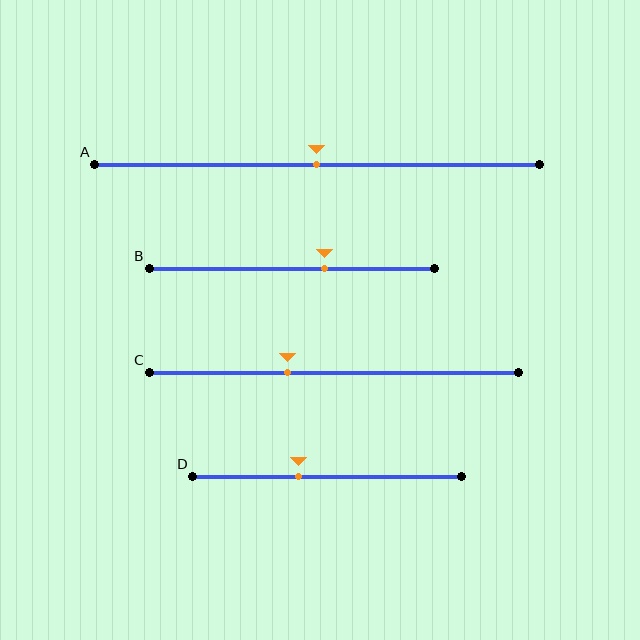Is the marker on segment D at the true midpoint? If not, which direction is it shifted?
No, the marker on segment D is shifted to the left by about 10% of the segment length.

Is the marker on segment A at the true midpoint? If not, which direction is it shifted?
Yes, the marker on segment A is at the true midpoint.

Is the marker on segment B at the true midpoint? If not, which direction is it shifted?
No, the marker on segment B is shifted to the right by about 11% of the segment length.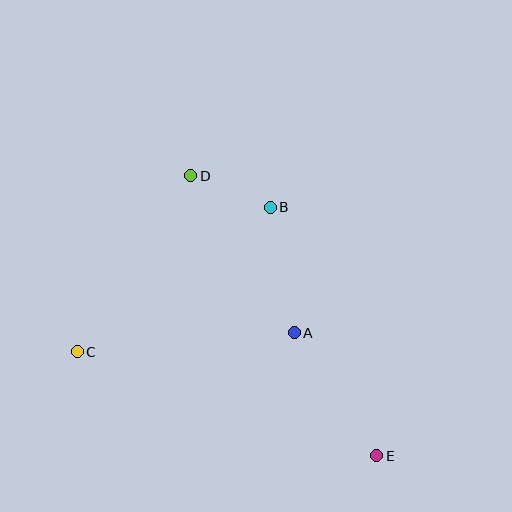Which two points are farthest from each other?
Points D and E are farthest from each other.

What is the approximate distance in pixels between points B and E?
The distance between B and E is approximately 270 pixels.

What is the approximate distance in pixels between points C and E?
The distance between C and E is approximately 317 pixels.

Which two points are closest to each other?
Points B and D are closest to each other.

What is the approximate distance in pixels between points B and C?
The distance between B and C is approximately 241 pixels.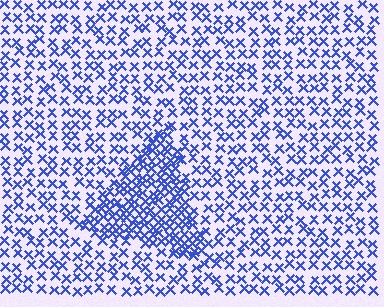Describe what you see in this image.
The image contains small blue elements arranged at two different densities. A triangle-shaped region is visible where the elements are more densely packed than the surrounding area.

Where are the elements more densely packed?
The elements are more densely packed inside the triangle boundary.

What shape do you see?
I see a triangle.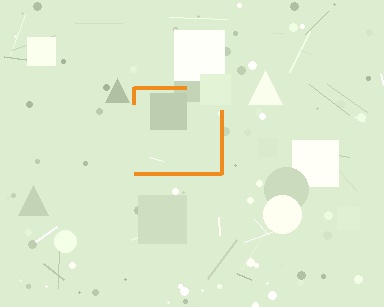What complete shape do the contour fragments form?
The contour fragments form a square.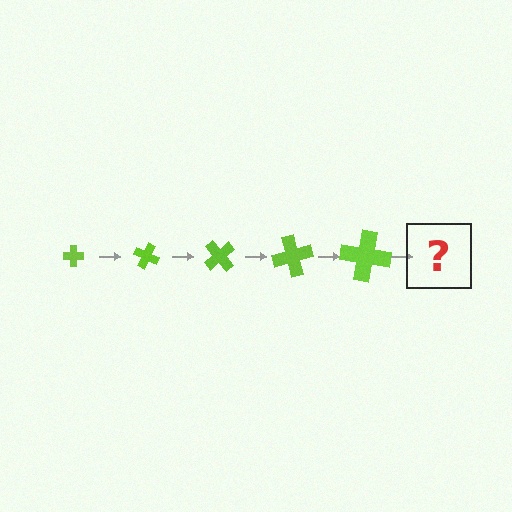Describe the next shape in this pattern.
It should be a cross, larger than the previous one and rotated 125 degrees from the start.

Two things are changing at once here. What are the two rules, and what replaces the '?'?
The two rules are that the cross grows larger each step and it rotates 25 degrees each step. The '?' should be a cross, larger than the previous one and rotated 125 degrees from the start.